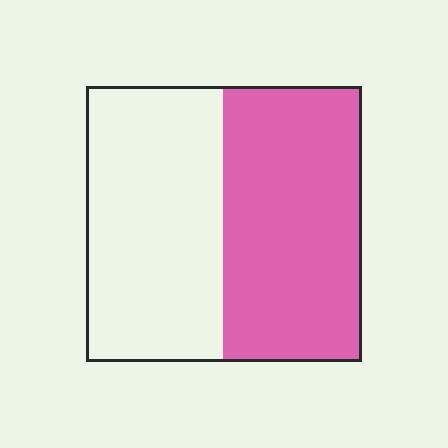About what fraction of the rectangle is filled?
About one half (1/2).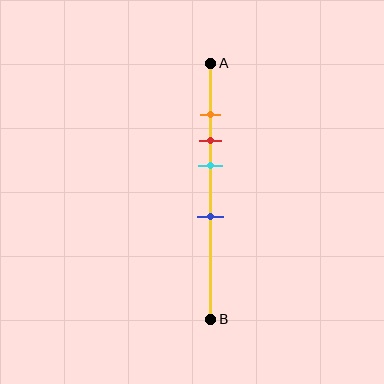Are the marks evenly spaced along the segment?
No, the marks are not evenly spaced.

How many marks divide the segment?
There are 4 marks dividing the segment.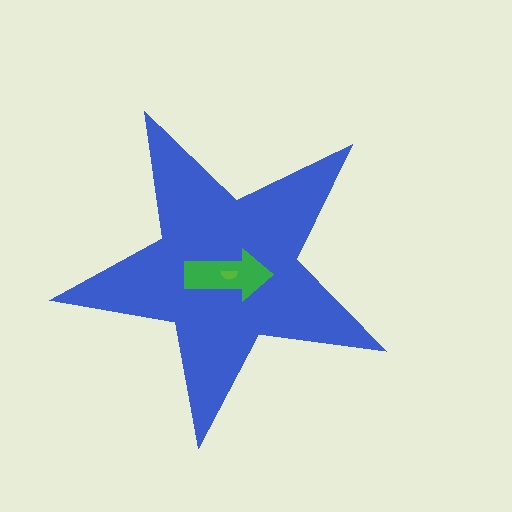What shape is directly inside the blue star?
The green arrow.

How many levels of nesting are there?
3.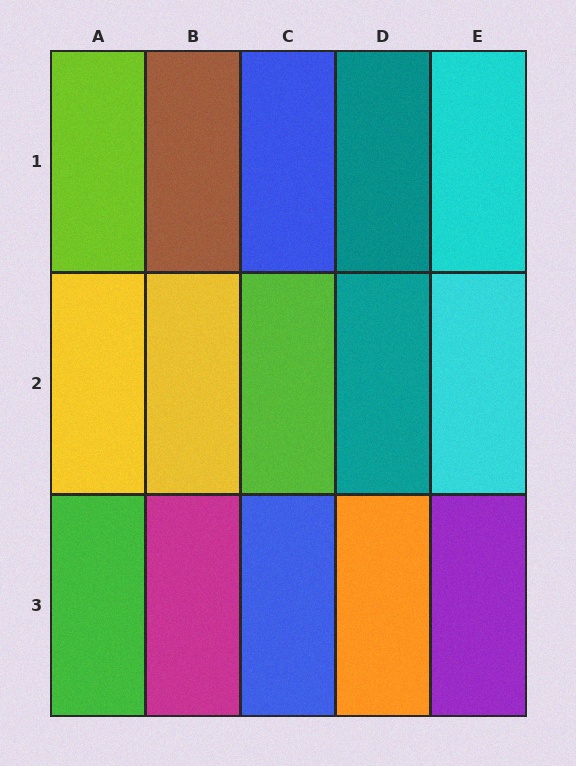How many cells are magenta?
1 cell is magenta.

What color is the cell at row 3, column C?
Blue.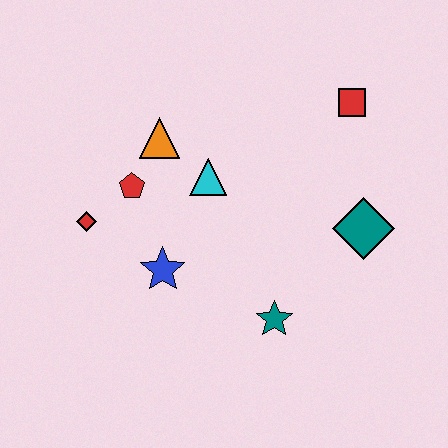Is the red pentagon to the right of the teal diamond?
No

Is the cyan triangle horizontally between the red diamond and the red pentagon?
No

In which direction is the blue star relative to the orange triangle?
The blue star is below the orange triangle.